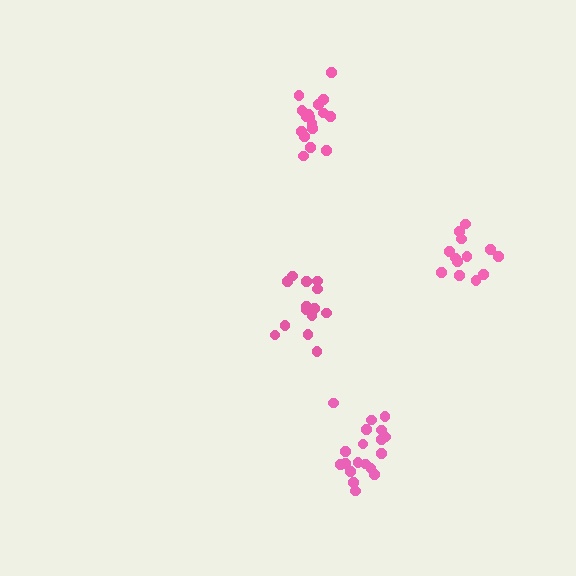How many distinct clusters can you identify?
There are 4 distinct clusters.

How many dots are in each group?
Group 1: 17 dots, Group 2: 14 dots, Group 3: 19 dots, Group 4: 13 dots (63 total).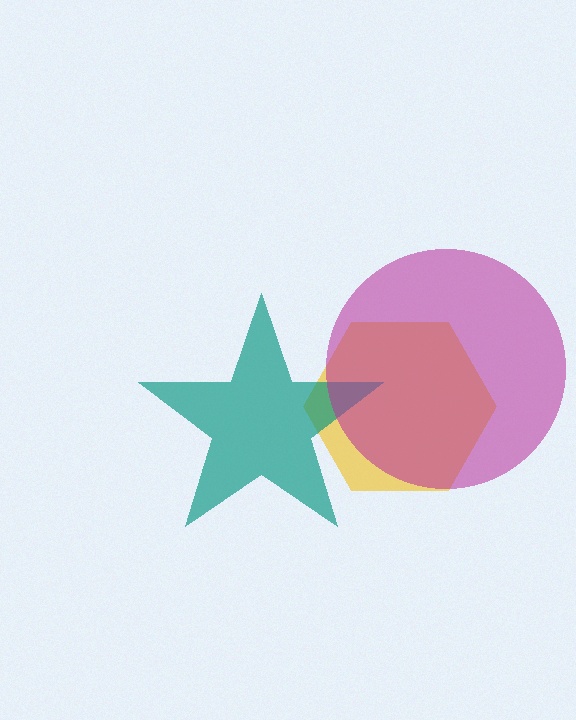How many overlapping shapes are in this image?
There are 3 overlapping shapes in the image.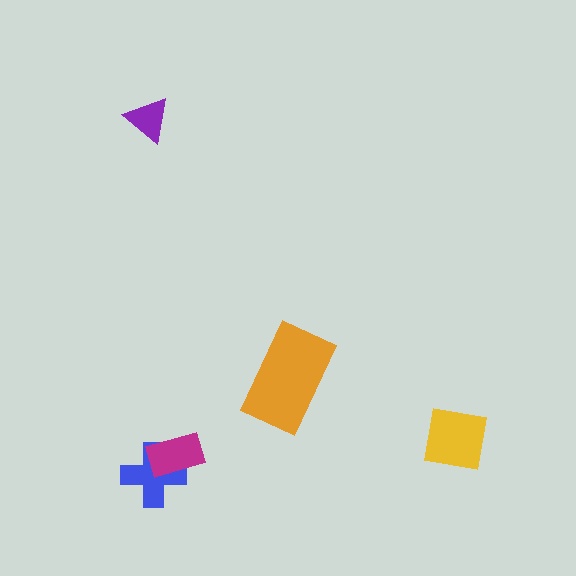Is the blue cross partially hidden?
Yes, it is partially covered by another shape.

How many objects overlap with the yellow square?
0 objects overlap with the yellow square.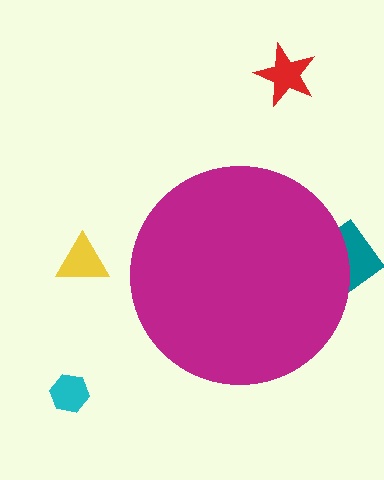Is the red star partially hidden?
No, the red star is fully visible.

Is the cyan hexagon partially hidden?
No, the cyan hexagon is fully visible.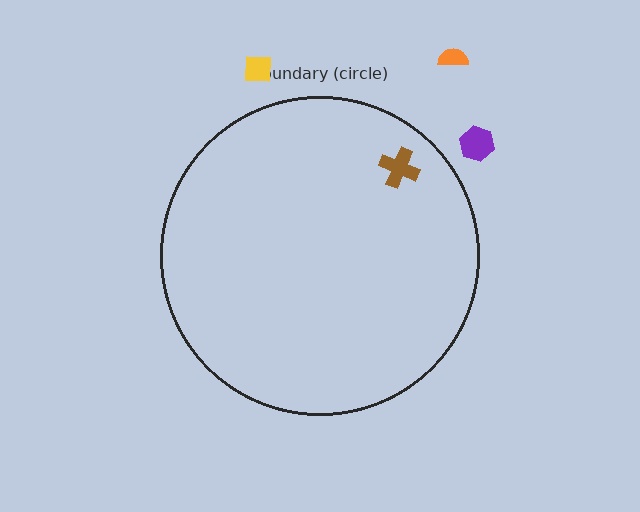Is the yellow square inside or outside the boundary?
Outside.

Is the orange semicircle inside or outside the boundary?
Outside.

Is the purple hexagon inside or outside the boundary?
Outside.